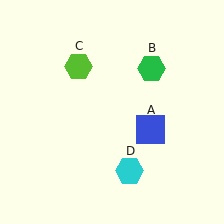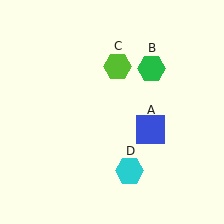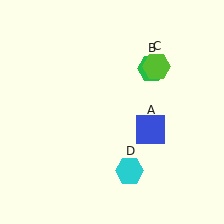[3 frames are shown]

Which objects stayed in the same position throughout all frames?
Blue square (object A) and green hexagon (object B) and cyan hexagon (object D) remained stationary.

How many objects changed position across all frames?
1 object changed position: lime hexagon (object C).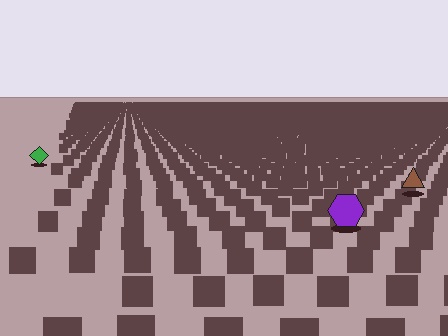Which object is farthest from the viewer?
The green diamond is farthest from the viewer. It appears smaller and the ground texture around it is denser.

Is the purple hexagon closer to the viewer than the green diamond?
Yes. The purple hexagon is closer — you can tell from the texture gradient: the ground texture is coarser near it.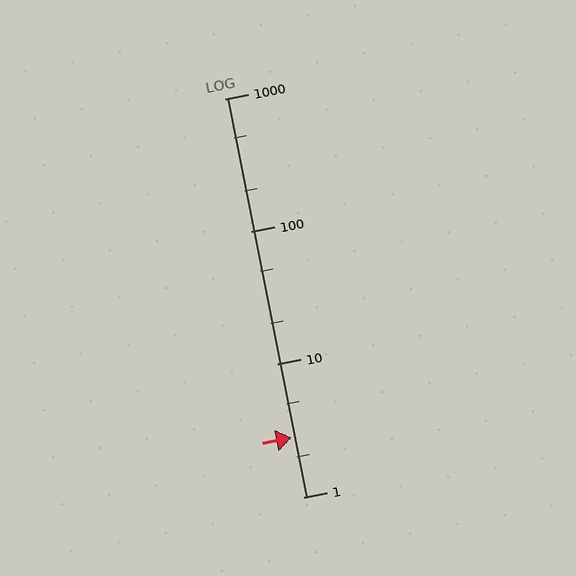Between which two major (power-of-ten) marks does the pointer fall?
The pointer is between 1 and 10.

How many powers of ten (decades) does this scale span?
The scale spans 3 decades, from 1 to 1000.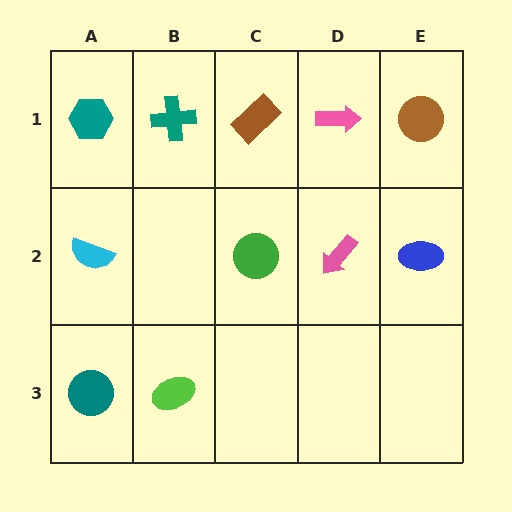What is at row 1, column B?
A teal cross.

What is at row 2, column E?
A blue ellipse.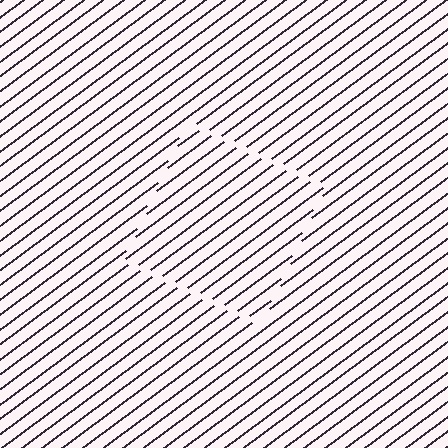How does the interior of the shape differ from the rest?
The interior of the shape contains the same grating, shifted by half a period — the contour is defined by the phase discontinuity where line-ends from the inner and outer gratings abut.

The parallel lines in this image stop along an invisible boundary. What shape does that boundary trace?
An illusory square. The interior of the shape contains the same grating, shifted by half a period — the contour is defined by the phase discontinuity where line-ends from the inner and outer gratings abut.